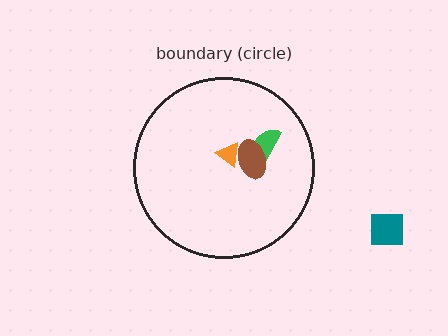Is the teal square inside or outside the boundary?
Outside.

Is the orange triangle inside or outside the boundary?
Inside.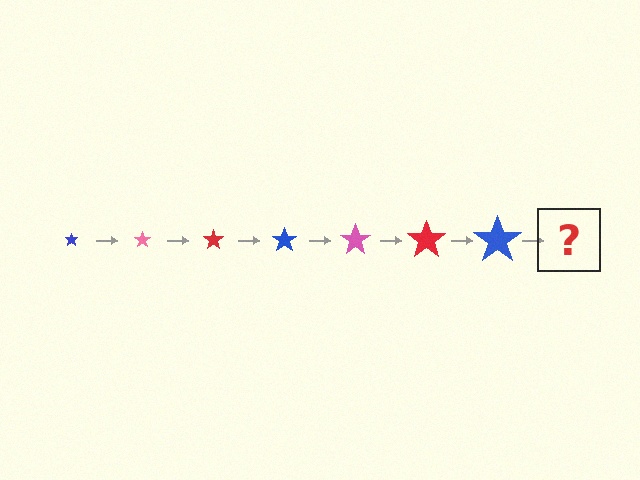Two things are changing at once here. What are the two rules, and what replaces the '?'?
The two rules are that the star grows larger each step and the color cycles through blue, pink, and red. The '?' should be a pink star, larger than the previous one.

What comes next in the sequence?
The next element should be a pink star, larger than the previous one.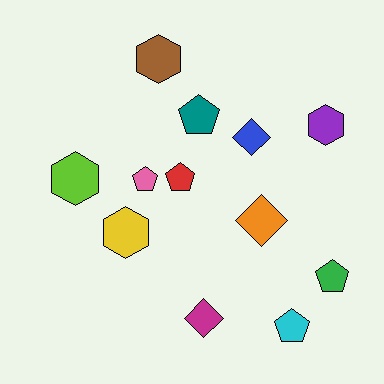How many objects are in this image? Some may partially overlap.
There are 12 objects.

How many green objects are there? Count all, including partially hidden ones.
There is 1 green object.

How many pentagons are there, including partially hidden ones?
There are 5 pentagons.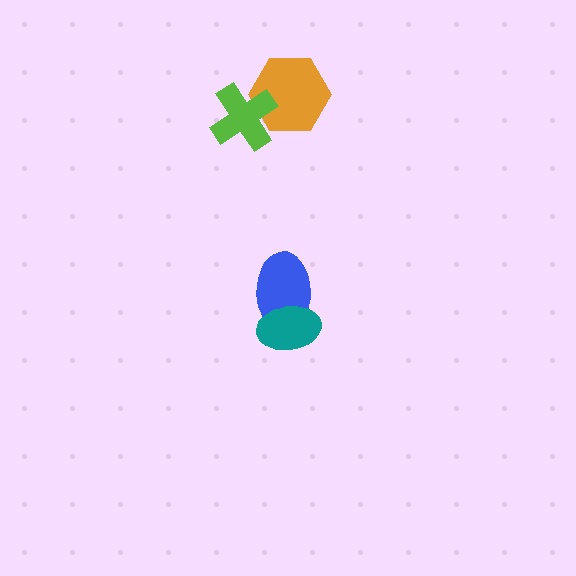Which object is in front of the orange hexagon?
The lime cross is in front of the orange hexagon.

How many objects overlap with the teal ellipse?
1 object overlaps with the teal ellipse.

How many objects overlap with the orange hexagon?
1 object overlaps with the orange hexagon.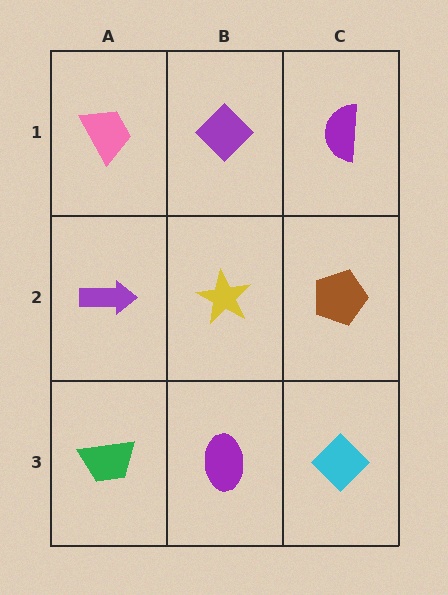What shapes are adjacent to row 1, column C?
A brown pentagon (row 2, column C), a purple diamond (row 1, column B).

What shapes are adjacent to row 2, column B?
A purple diamond (row 1, column B), a purple ellipse (row 3, column B), a purple arrow (row 2, column A), a brown pentagon (row 2, column C).